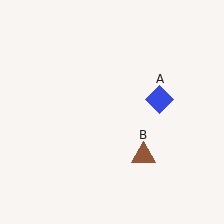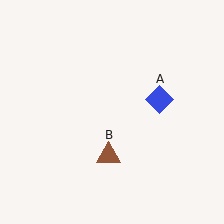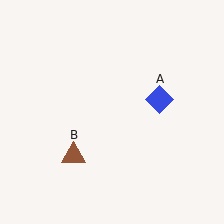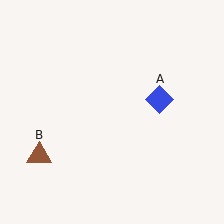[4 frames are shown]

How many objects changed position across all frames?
1 object changed position: brown triangle (object B).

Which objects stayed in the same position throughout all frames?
Blue diamond (object A) remained stationary.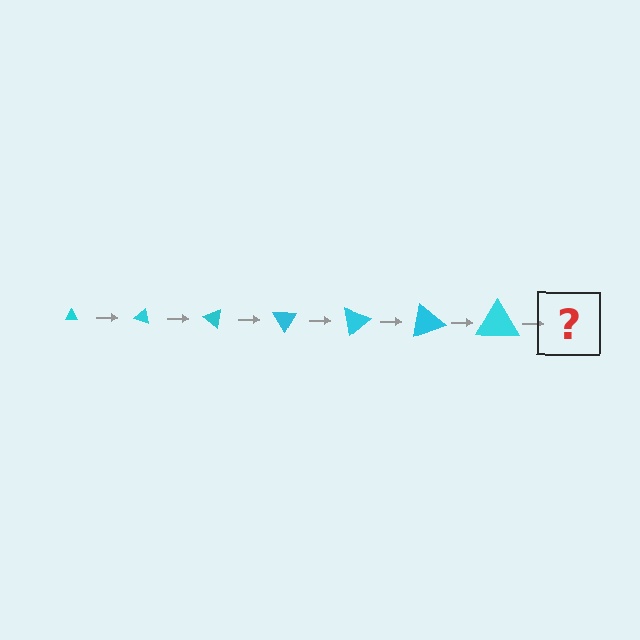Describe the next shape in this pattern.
It should be a triangle, larger than the previous one and rotated 140 degrees from the start.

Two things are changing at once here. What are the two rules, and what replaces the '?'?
The two rules are that the triangle grows larger each step and it rotates 20 degrees each step. The '?' should be a triangle, larger than the previous one and rotated 140 degrees from the start.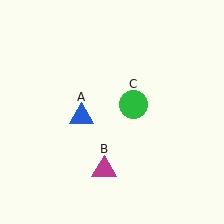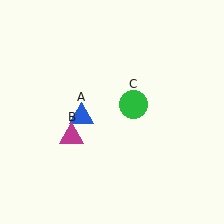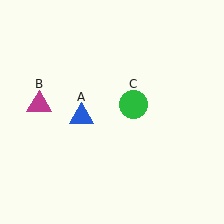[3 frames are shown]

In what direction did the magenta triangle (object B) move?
The magenta triangle (object B) moved up and to the left.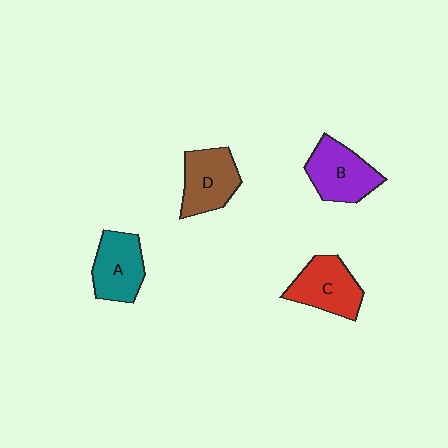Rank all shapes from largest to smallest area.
From largest to smallest: B (purple), C (red), D (brown), A (teal).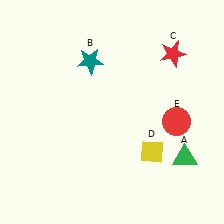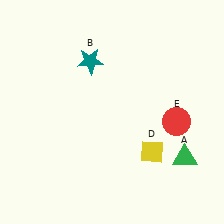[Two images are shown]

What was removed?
The red star (C) was removed in Image 2.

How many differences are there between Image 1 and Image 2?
There is 1 difference between the two images.